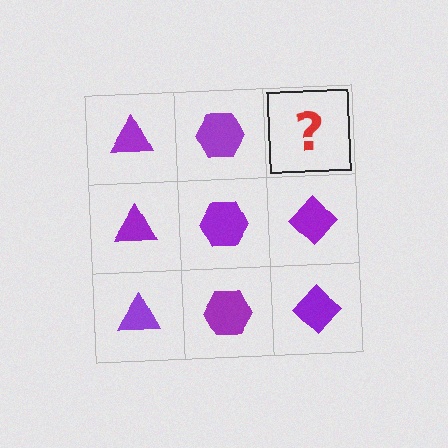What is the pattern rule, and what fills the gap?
The rule is that each column has a consistent shape. The gap should be filled with a purple diamond.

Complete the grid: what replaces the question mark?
The question mark should be replaced with a purple diamond.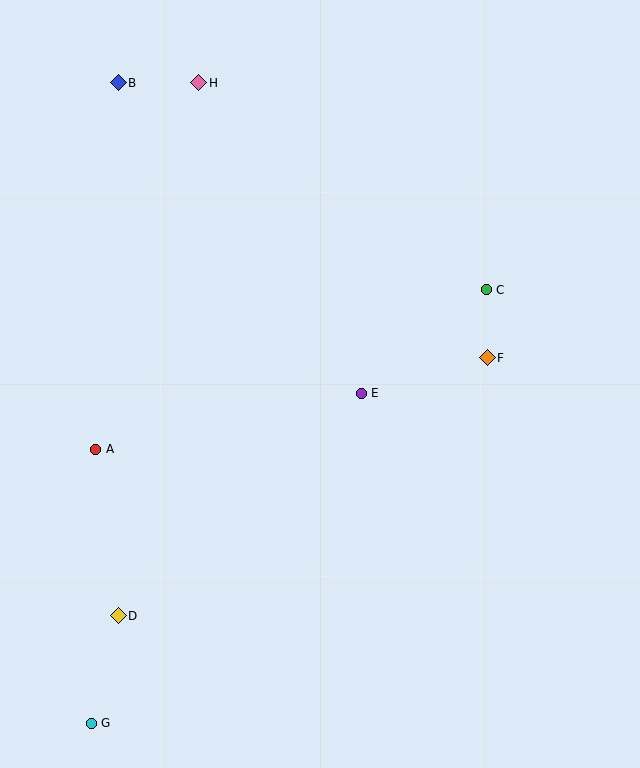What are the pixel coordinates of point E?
Point E is at (361, 393).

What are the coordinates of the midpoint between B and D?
The midpoint between B and D is at (118, 349).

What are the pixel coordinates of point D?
Point D is at (118, 616).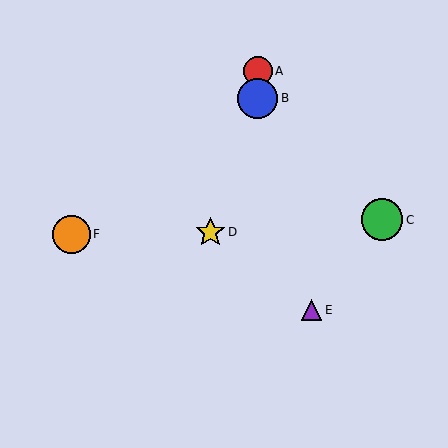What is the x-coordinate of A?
Object A is at x≈258.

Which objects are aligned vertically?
Objects A, B are aligned vertically.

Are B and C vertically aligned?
No, B is at x≈258 and C is at x≈382.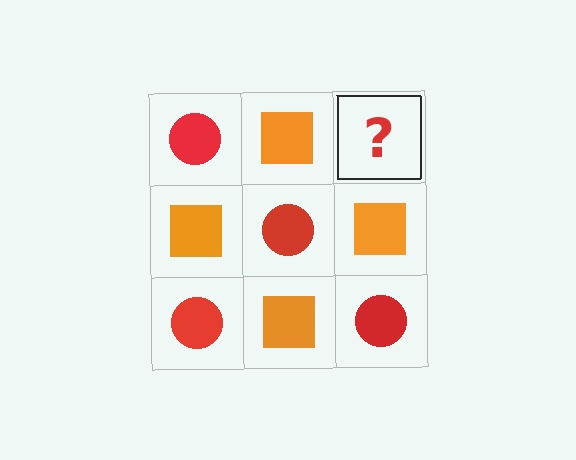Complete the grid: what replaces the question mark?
The question mark should be replaced with a red circle.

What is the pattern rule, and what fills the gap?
The rule is that it alternates red circle and orange square in a checkerboard pattern. The gap should be filled with a red circle.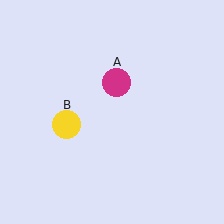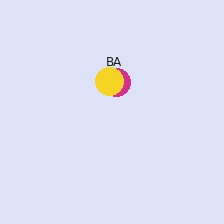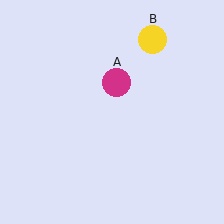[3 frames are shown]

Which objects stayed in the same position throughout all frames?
Magenta circle (object A) remained stationary.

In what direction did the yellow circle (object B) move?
The yellow circle (object B) moved up and to the right.